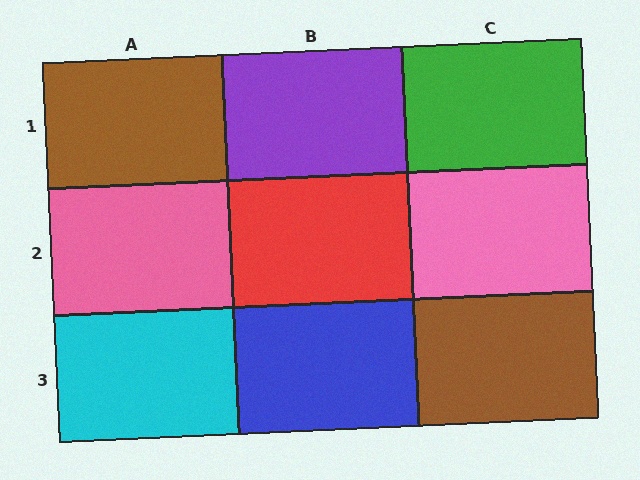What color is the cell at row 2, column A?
Pink.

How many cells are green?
1 cell is green.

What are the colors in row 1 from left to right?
Brown, purple, green.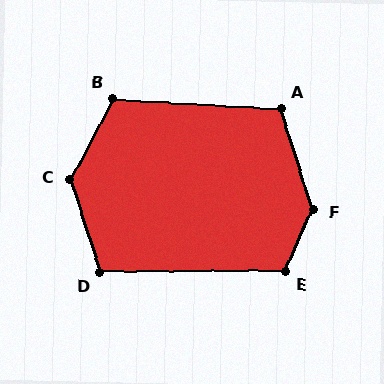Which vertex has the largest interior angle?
F, at approximately 138 degrees.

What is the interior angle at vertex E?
Approximately 115 degrees (obtuse).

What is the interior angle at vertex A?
Approximately 111 degrees (obtuse).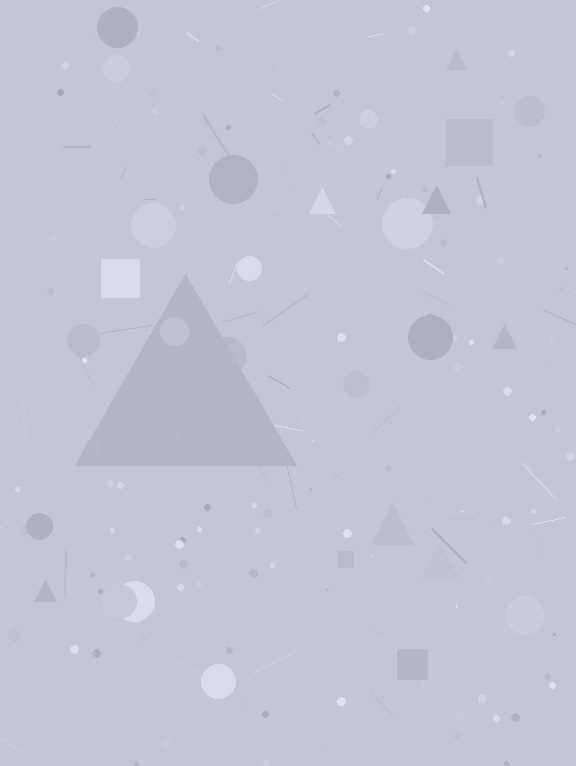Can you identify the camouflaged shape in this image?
The camouflaged shape is a triangle.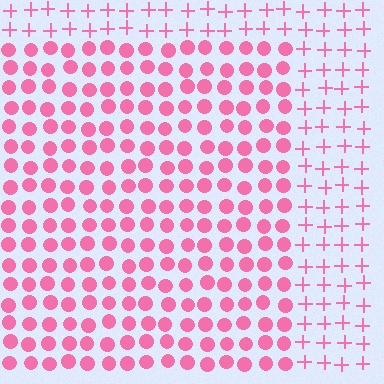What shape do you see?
I see a rectangle.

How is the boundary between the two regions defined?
The boundary is defined by a change in element shape: circles inside vs. plus signs outside. All elements share the same color and spacing.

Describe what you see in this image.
The image is filled with small pink elements arranged in a uniform grid. A rectangle-shaped region contains circles, while the surrounding area contains plus signs. The boundary is defined purely by the change in element shape.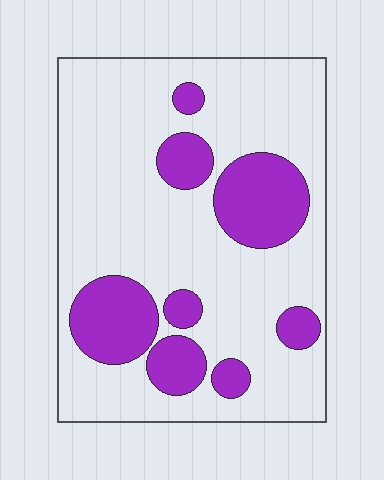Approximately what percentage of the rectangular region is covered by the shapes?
Approximately 25%.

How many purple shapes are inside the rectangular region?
8.